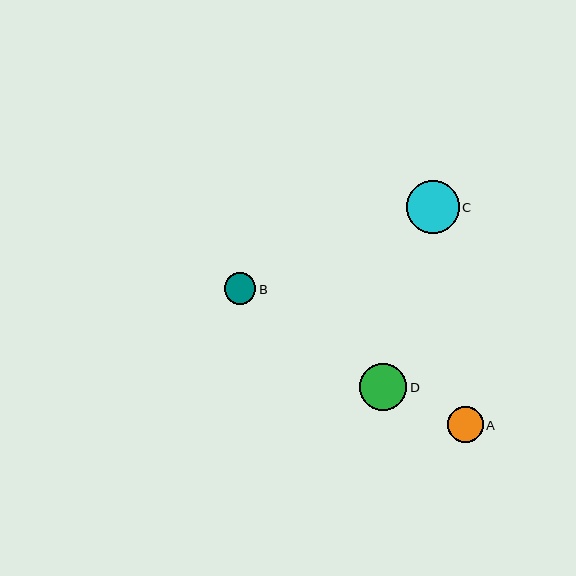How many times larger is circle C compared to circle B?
Circle C is approximately 1.7 times the size of circle B.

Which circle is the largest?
Circle C is the largest with a size of approximately 53 pixels.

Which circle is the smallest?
Circle B is the smallest with a size of approximately 32 pixels.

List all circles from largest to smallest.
From largest to smallest: C, D, A, B.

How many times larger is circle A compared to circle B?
Circle A is approximately 1.1 times the size of circle B.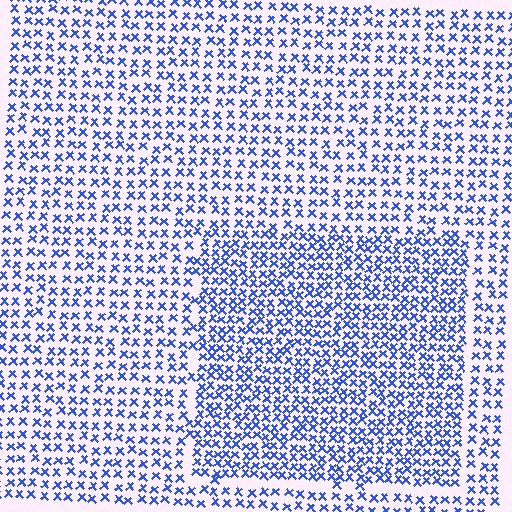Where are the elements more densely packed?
The elements are more densely packed inside the rectangle boundary.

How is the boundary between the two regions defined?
The boundary is defined by a change in element density (approximately 1.6x ratio). All elements are the same color, size, and shape.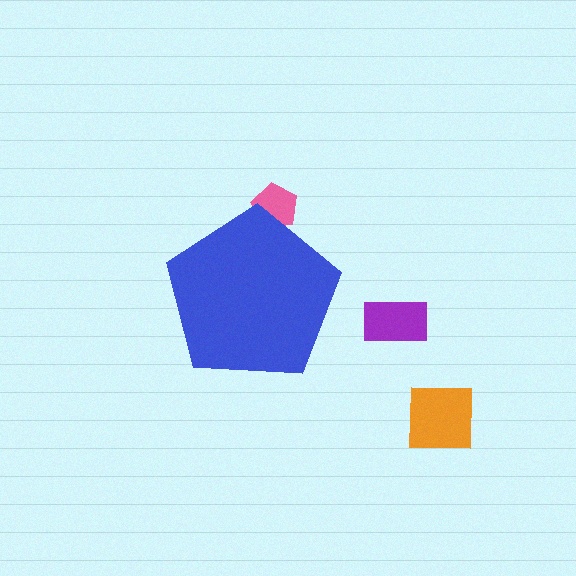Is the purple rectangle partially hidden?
No, the purple rectangle is fully visible.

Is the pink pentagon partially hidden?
Yes, the pink pentagon is partially hidden behind the blue pentagon.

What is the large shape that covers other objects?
A blue pentagon.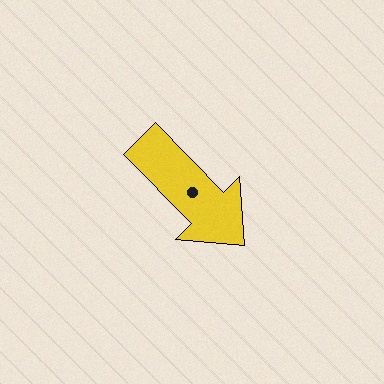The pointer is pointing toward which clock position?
Roughly 5 o'clock.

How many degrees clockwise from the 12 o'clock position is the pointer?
Approximately 135 degrees.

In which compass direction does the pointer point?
Southeast.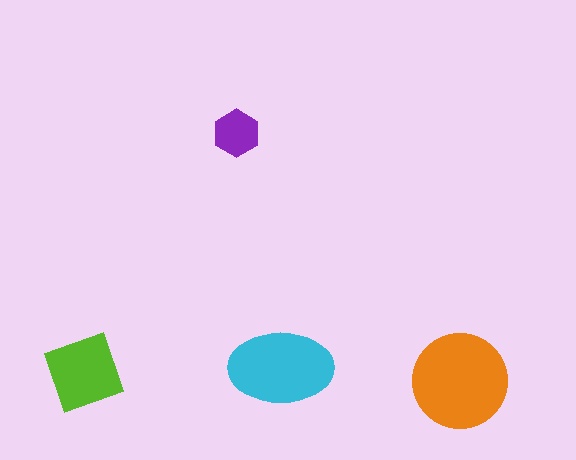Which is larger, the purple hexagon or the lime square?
The lime square.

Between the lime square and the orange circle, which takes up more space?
The orange circle.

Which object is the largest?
The orange circle.